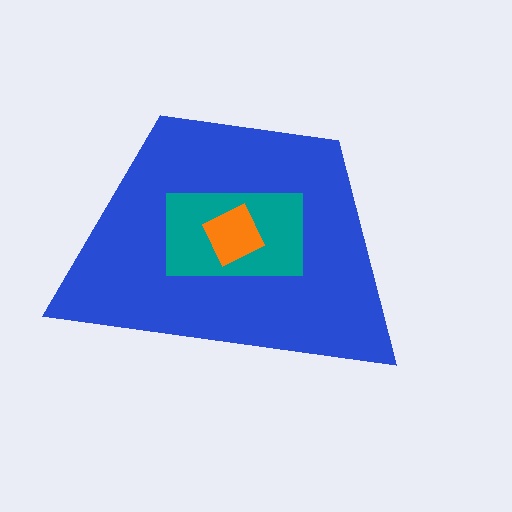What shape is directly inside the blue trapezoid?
The teal rectangle.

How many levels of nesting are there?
3.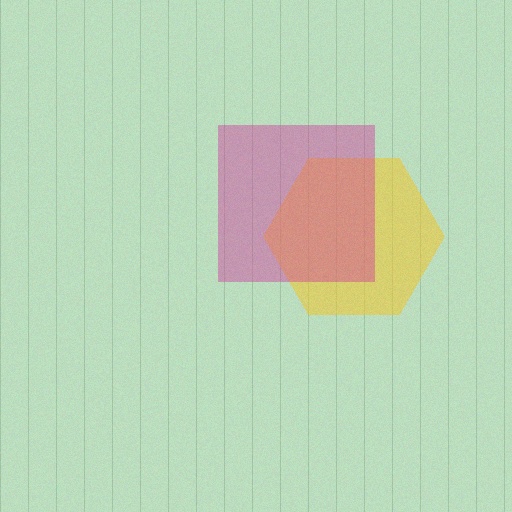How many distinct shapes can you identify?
There are 2 distinct shapes: a yellow hexagon, a magenta square.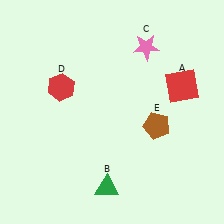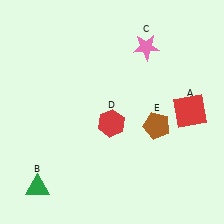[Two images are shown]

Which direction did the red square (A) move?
The red square (A) moved down.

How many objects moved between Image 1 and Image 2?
3 objects moved between the two images.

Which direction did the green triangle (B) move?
The green triangle (B) moved left.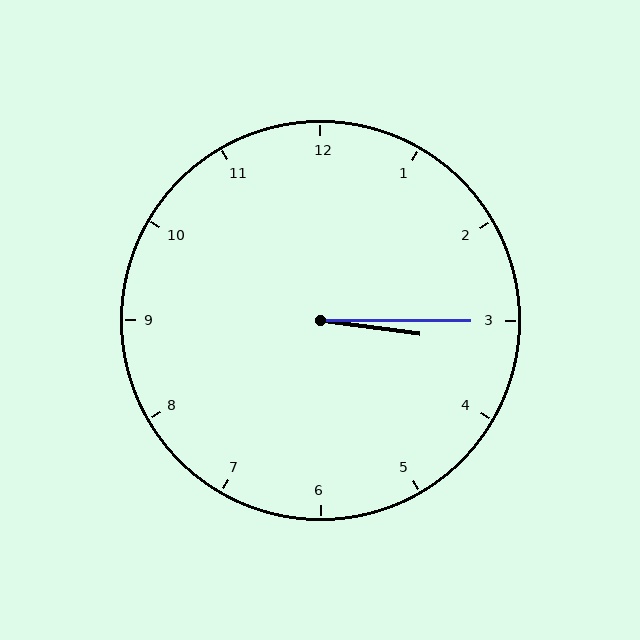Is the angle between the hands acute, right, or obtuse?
It is acute.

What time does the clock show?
3:15.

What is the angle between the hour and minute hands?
Approximately 8 degrees.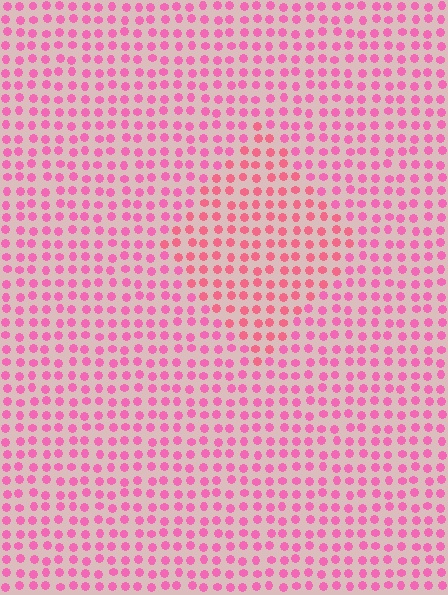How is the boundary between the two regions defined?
The boundary is defined purely by a slight shift in hue (about 20 degrees). Spacing, size, and orientation are identical on both sides.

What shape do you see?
I see a diamond.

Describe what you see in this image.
The image is filled with small pink elements in a uniform arrangement. A diamond-shaped region is visible where the elements are tinted to a slightly different hue, forming a subtle color boundary.